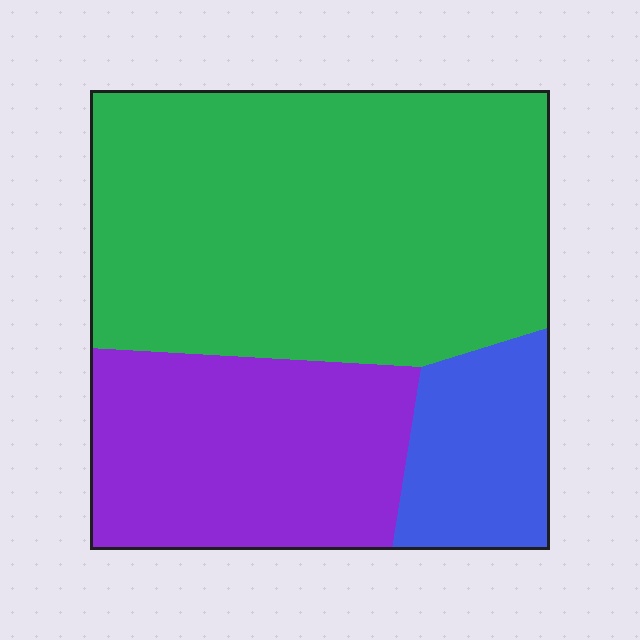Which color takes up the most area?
Green, at roughly 60%.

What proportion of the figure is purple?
Purple takes up between a quarter and a half of the figure.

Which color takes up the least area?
Blue, at roughly 15%.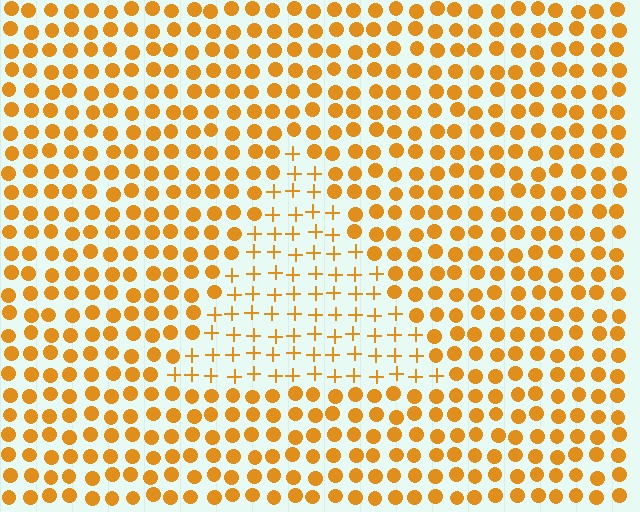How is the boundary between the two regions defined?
The boundary is defined by a change in element shape: plus signs inside vs. circles outside. All elements share the same color and spacing.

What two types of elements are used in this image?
The image uses plus signs inside the triangle region and circles outside it.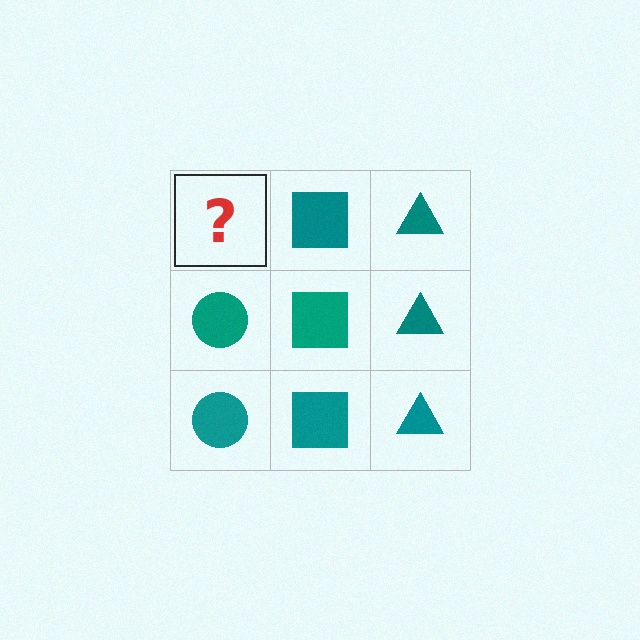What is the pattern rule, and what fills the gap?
The rule is that each column has a consistent shape. The gap should be filled with a teal circle.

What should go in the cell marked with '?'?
The missing cell should contain a teal circle.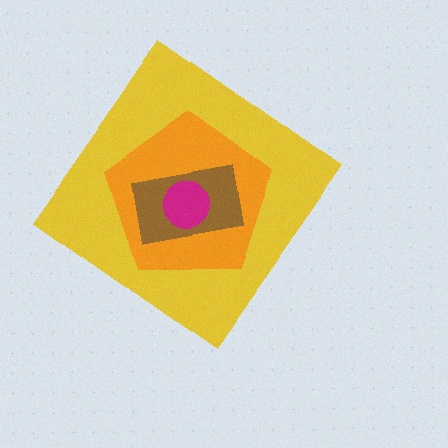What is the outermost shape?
The yellow diamond.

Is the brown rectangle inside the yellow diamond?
Yes.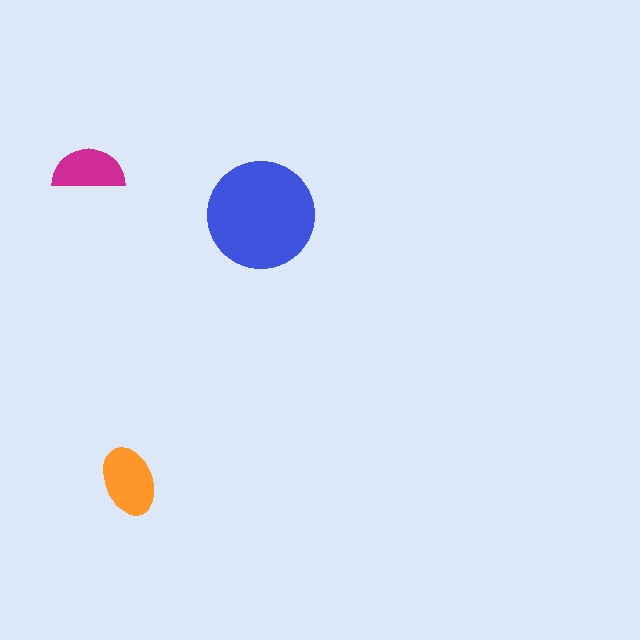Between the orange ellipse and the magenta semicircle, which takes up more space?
The orange ellipse.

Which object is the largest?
The blue circle.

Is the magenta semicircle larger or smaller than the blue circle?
Smaller.